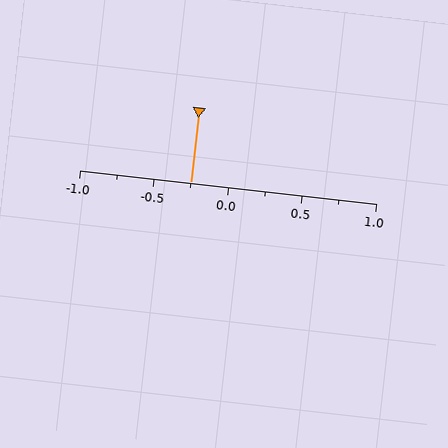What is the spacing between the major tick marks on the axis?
The major ticks are spaced 0.5 apart.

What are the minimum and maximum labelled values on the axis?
The axis runs from -1.0 to 1.0.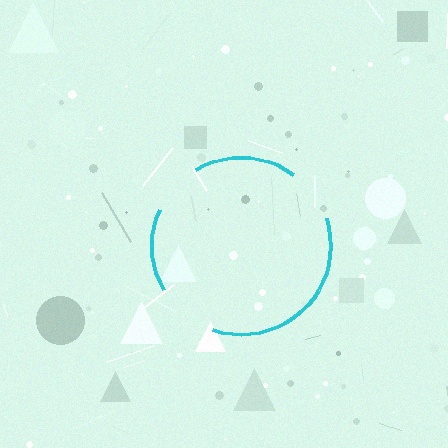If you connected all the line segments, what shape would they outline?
They would outline a circle.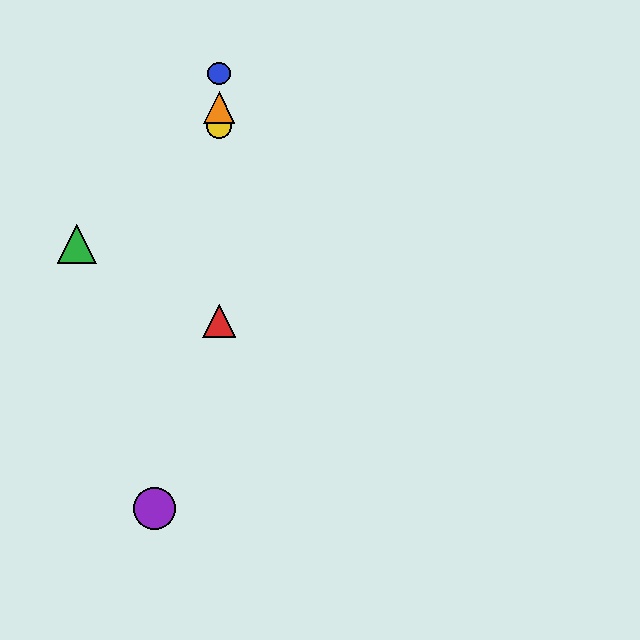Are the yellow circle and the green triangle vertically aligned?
No, the yellow circle is at x≈219 and the green triangle is at x≈77.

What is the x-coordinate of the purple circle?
The purple circle is at x≈154.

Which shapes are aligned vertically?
The red triangle, the blue circle, the yellow circle, the orange triangle are aligned vertically.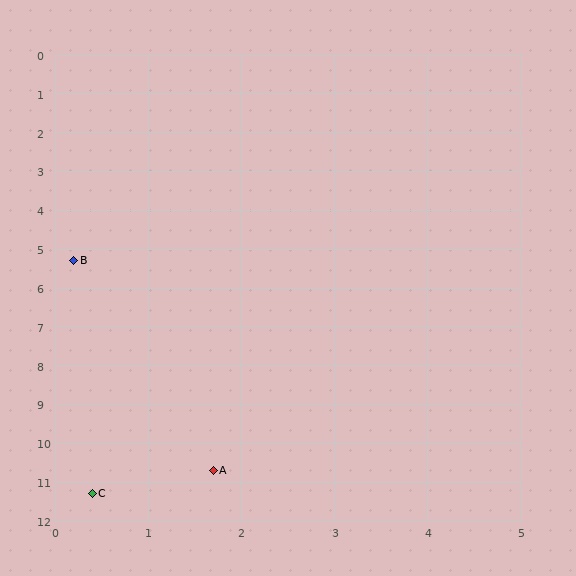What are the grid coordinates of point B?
Point B is at approximately (0.2, 5.3).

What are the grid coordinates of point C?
Point C is at approximately (0.4, 11.3).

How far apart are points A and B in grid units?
Points A and B are about 5.6 grid units apart.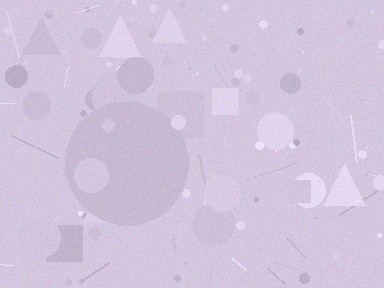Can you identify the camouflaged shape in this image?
The camouflaged shape is a circle.